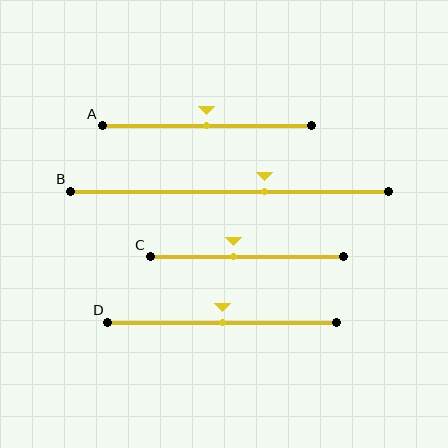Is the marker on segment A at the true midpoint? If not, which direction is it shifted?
Yes, the marker on segment A is at the true midpoint.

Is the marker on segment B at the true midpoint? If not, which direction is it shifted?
No, the marker on segment B is shifted to the right by about 11% of the segment length.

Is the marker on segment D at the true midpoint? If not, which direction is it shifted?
Yes, the marker on segment D is at the true midpoint.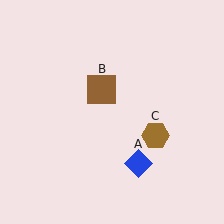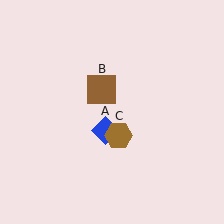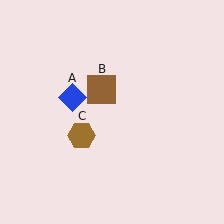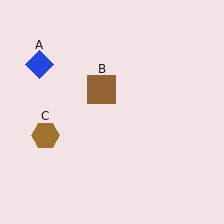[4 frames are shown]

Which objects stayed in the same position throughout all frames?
Brown square (object B) remained stationary.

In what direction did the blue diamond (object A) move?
The blue diamond (object A) moved up and to the left.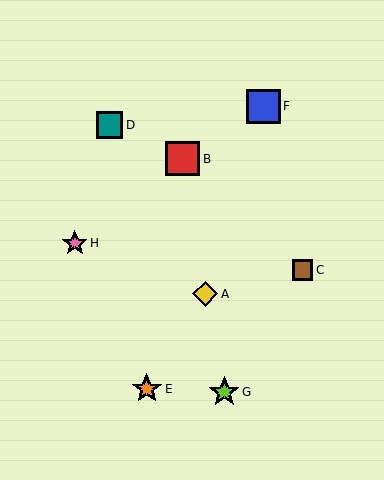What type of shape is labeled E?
Shape E is an orange star.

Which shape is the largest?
The red square (labeled B) is the largest.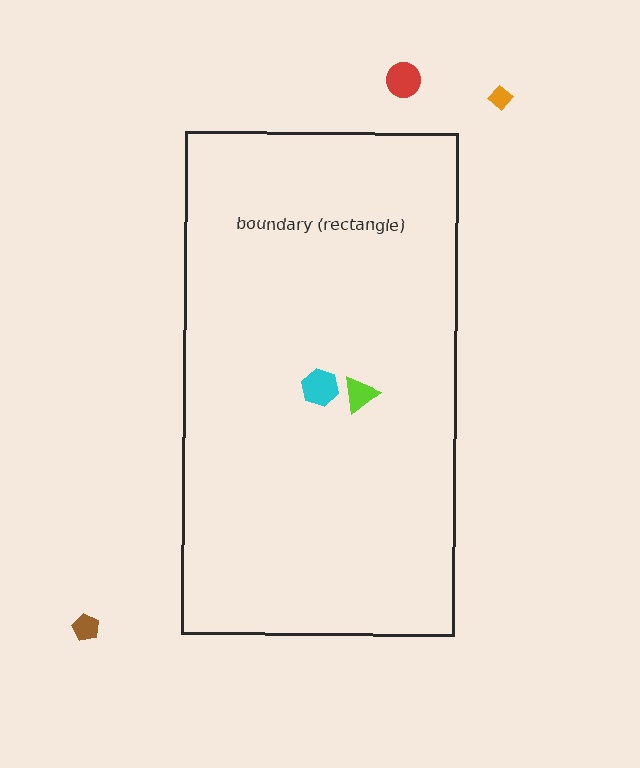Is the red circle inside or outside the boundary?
Outside.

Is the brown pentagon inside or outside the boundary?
Outside.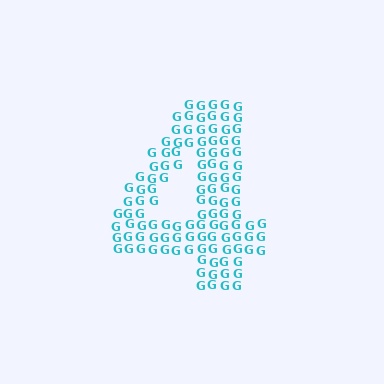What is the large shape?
The large shape is the digit 4.